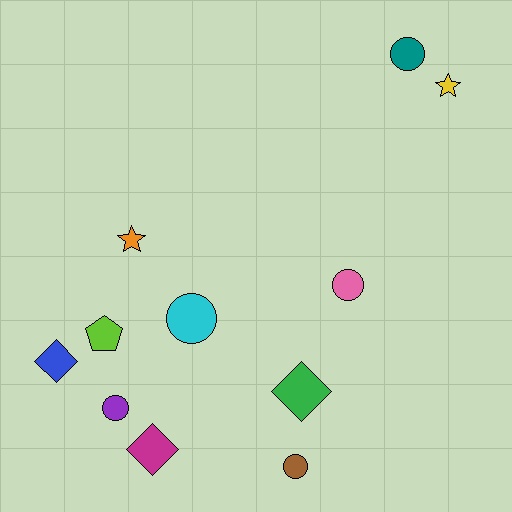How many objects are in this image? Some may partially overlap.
There are 11 objects.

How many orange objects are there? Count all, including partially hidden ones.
There is 1 orange object.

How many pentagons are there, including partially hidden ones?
There is 1 pentagon.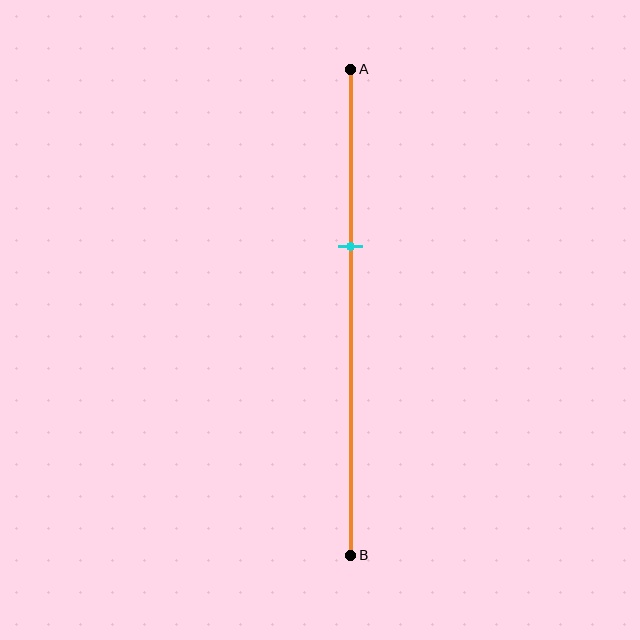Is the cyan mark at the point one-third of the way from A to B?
No, the mark is at about 35% from A, not at the 33% one-third point.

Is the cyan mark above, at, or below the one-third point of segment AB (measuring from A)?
The cyan mark is below the one-third point of segment AB.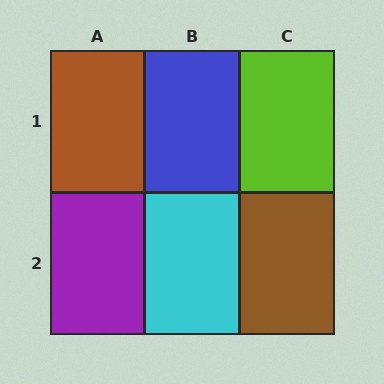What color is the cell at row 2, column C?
Brown.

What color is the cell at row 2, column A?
Purple.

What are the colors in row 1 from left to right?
Brown, blue, lime.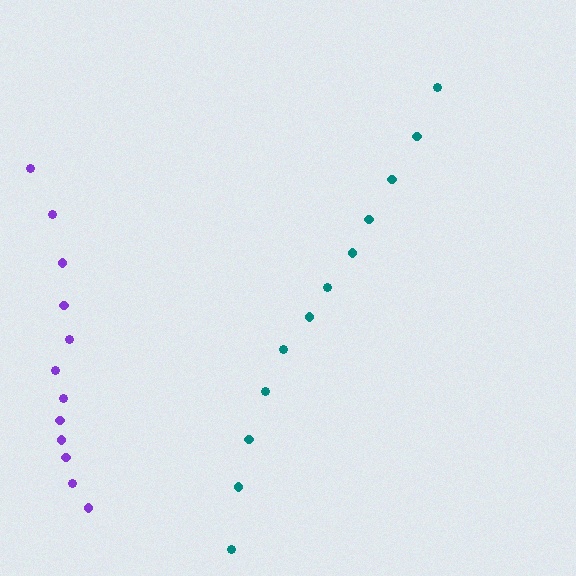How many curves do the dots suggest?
There are 2 distinct paths.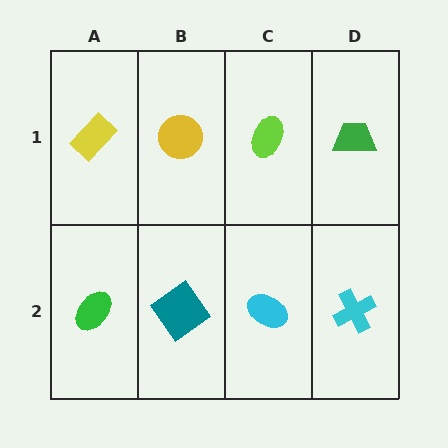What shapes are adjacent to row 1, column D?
A cyan cross (row 2, column D), a lime ellipse (row 1, column C).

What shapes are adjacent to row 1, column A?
A green ellipse (row 2, column A), a yellow circle (row 1, column B).